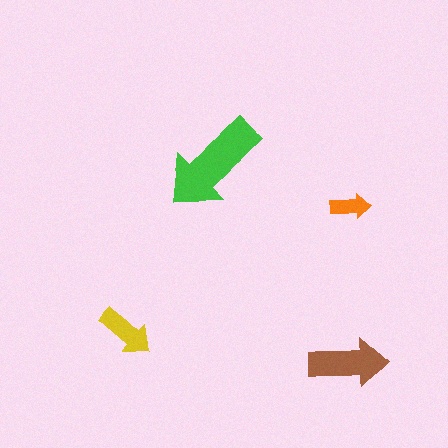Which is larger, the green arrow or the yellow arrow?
The green one.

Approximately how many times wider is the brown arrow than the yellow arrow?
About 1.5 times wider.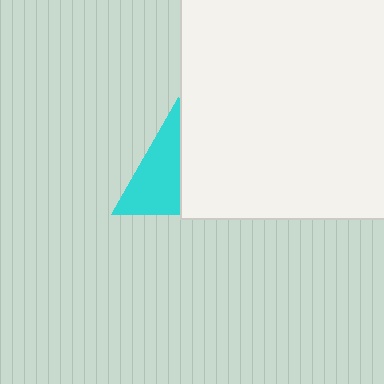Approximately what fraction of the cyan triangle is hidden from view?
Roughly 49% of the cyan triangle is hidden behind the white square.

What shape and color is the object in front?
The object in front is a white square.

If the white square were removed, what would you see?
You would see the complete cyan triangle.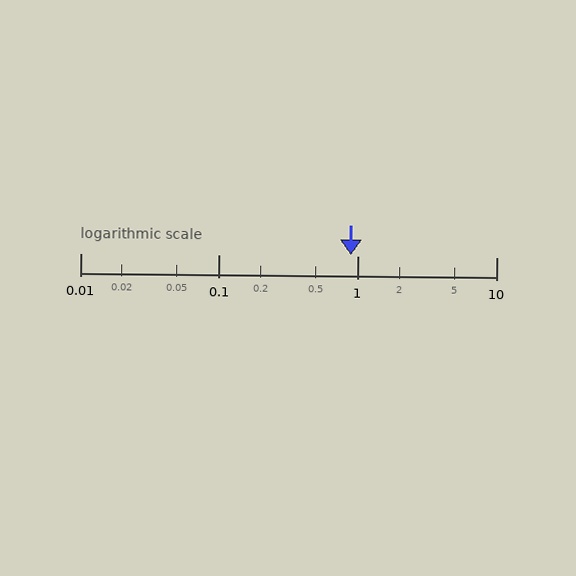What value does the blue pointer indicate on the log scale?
The pointer indicates approximately 0.89.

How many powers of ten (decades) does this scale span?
The scale spans 3 decades, from 0.01 to 10.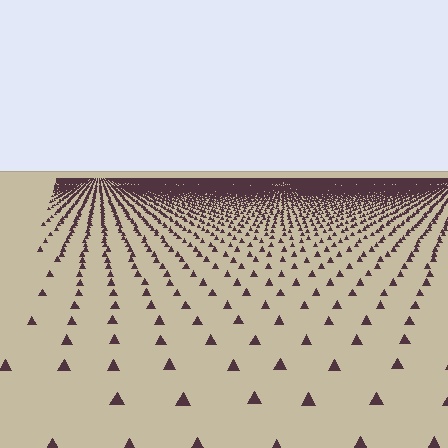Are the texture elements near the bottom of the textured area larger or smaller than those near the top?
Larger. Near the bottom, elements are closer to the viewer and appear at a bigger on-screen size.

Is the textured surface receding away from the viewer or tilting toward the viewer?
The surface is receding away from the viewer. Texture elements get smaller and denser toward the top.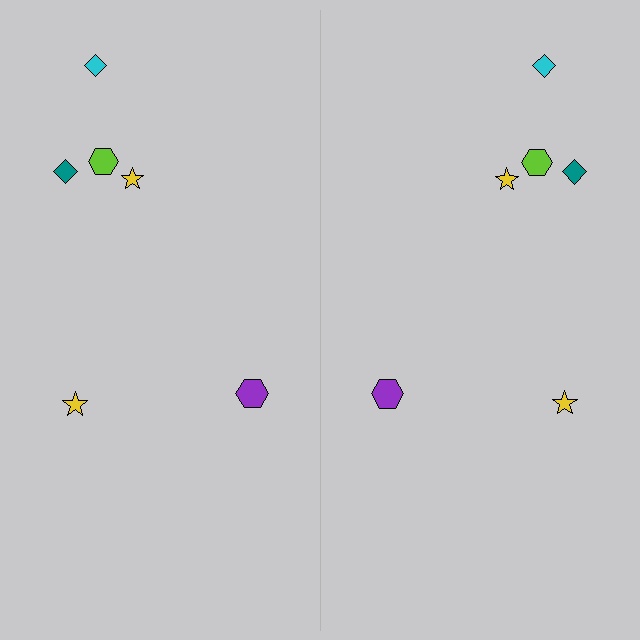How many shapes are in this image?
There are 12 shapes in this image.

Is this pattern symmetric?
Yes, this pattern has bilateral (reflection) symmetry.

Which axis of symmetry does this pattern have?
The pattern has a vertical axis of symmetry running through the center of the image.